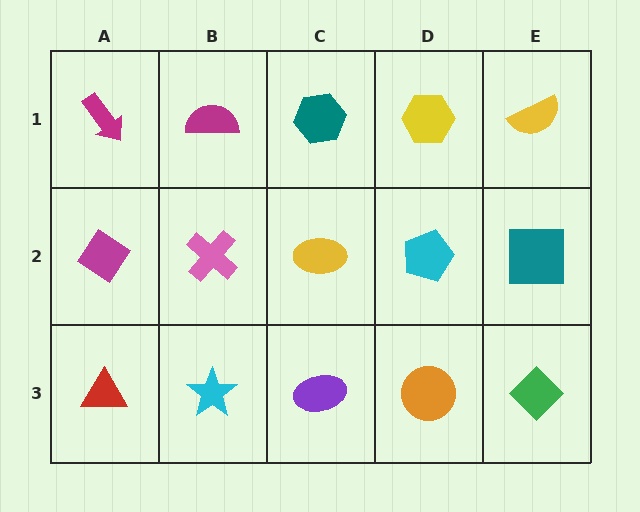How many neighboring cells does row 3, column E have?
2.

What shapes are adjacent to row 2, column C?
A teal hexagon (row 1, column C), a purple ellipse (row 3, column C), a pink cross (row 2, column B), a cyan pentagon (row 2, column D).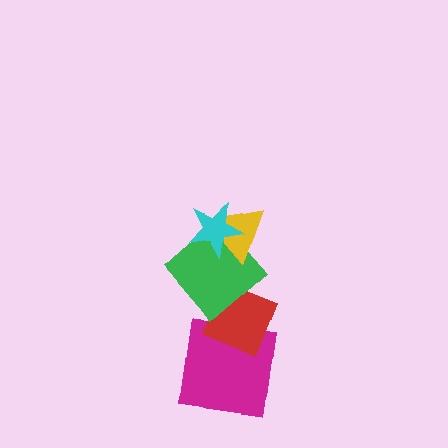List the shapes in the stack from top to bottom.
From top to bottom: the cyan star, the yellow triangle, the green diamond, the red diamond, the magenta square.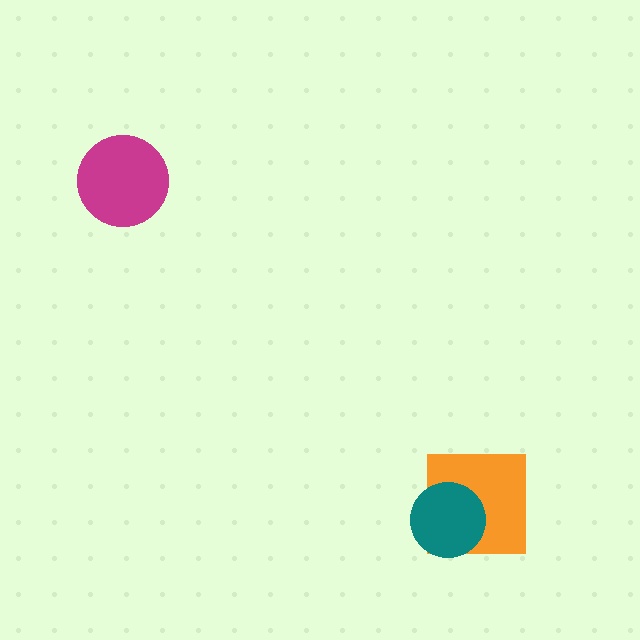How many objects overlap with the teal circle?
1 object overlaps with the teal circle.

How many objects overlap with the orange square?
1 object overlaps with the orange square.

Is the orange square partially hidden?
Yes, it is partially covered by another shape.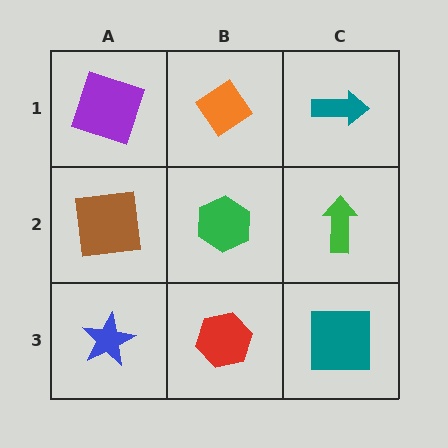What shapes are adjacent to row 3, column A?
A brown square (row 2, column A), a red hexagon (row 3, column B).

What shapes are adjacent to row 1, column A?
A brown square (row 2, column A), an orange diamond (row 1, column B).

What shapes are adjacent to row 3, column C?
A green arrow (row 2, column C), a red hexagon (row 3, column B).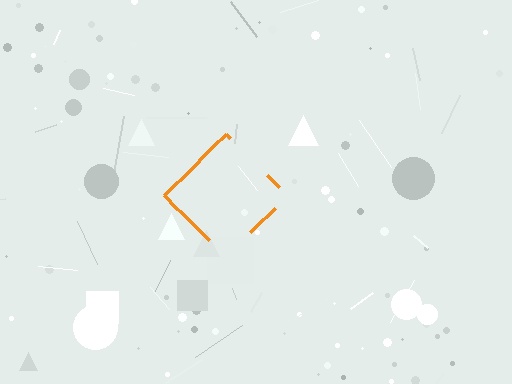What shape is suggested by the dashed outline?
The dashed outline suggests a diamond.